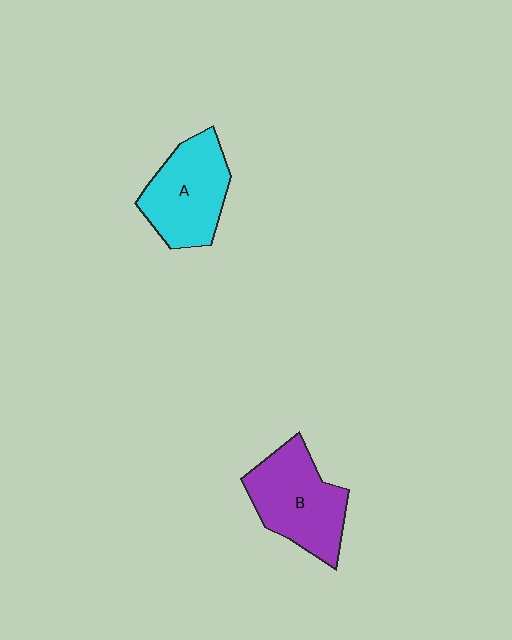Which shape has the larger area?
Shape B (purple).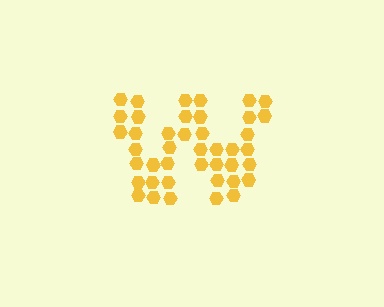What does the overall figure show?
The overall figure shows the letter W.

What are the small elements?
The small elements are hexagons.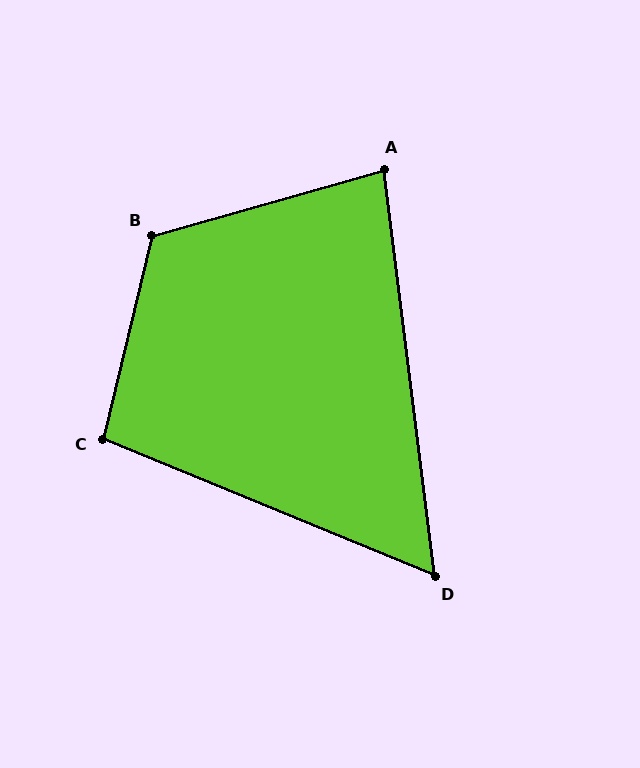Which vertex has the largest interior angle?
B, at approximately 119 degrees.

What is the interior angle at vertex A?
Approximately 81 degrees (acute).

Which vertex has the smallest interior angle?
D, at approximately 61 degrees.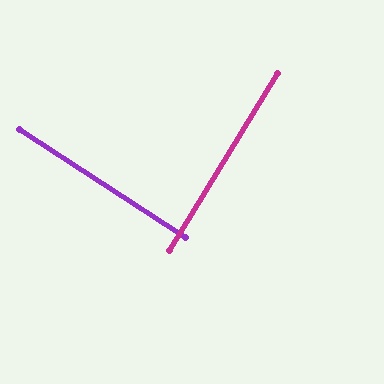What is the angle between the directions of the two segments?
Approximately 88 degrees.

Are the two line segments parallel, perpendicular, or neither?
Perpendicular — they meet at approximately 88°.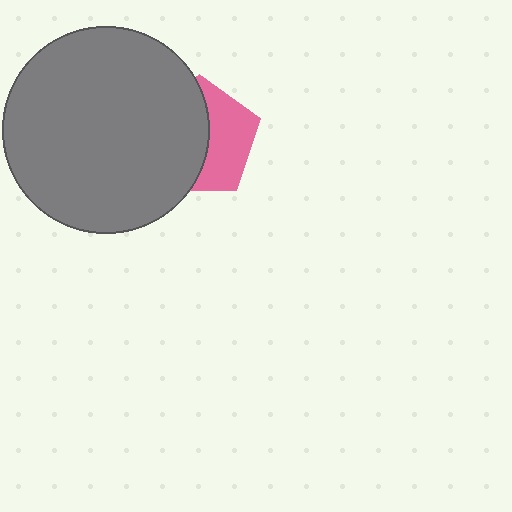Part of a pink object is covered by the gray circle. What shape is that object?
It is a pentagon.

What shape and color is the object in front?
The object in front is a gray circle.